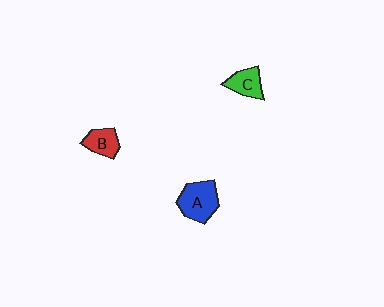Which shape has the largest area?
Shape A (blue).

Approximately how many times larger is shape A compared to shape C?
Approximately 1.6 times.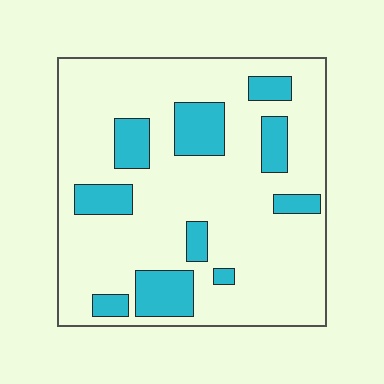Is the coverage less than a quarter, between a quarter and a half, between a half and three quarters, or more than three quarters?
Less than a quarter.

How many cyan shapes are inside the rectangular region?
10.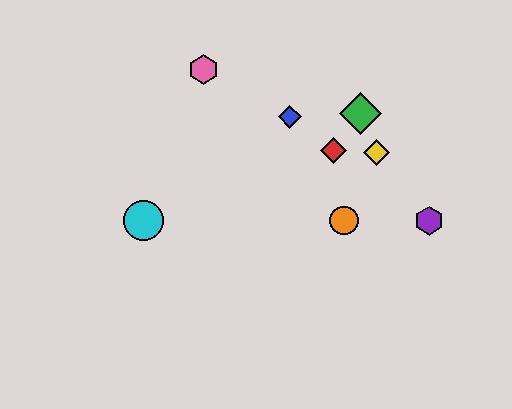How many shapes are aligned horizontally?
3 shapes (the purple hexagon, the orange circle, the cyan circle) are aligned horizontally.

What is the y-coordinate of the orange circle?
The orange circle is at y≈221.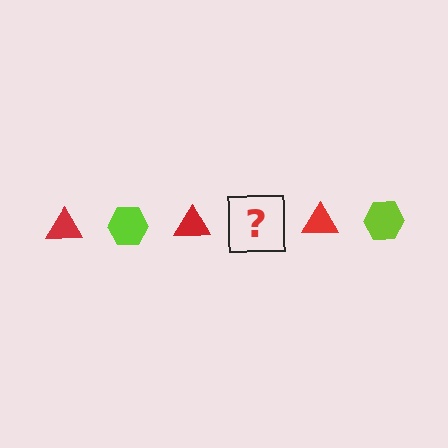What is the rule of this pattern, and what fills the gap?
The rule is that the pattern alternates between red triangle and lime hexagon. The gap should be filled with a lime hexagon.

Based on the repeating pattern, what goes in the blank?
The blank should be a lime hexagon.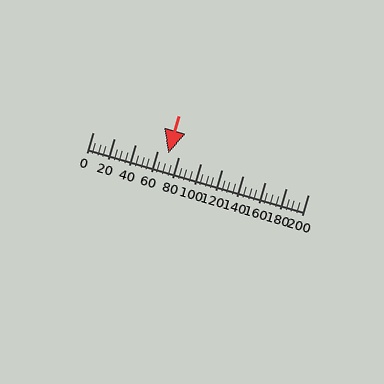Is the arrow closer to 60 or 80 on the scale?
The arrow is closer to 80.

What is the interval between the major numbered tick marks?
The major tick marks are spaced 20 units apart.